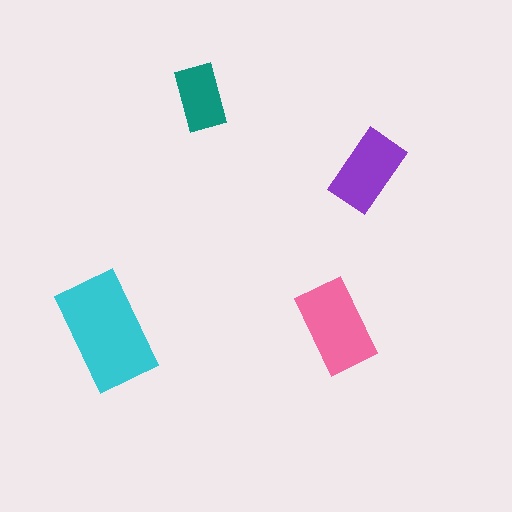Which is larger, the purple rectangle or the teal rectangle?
The purple one.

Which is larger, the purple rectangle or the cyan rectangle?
The cyan one.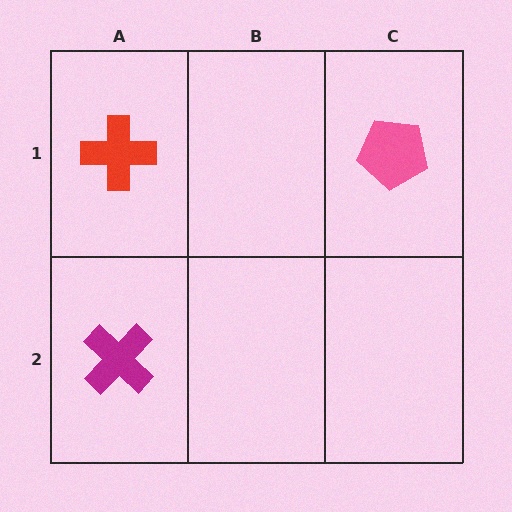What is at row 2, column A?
A magenta cross.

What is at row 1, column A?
A red cross.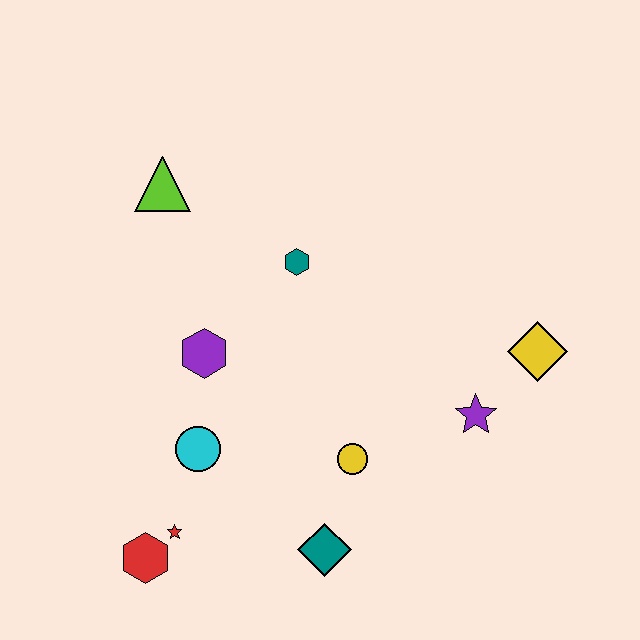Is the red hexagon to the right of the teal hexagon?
No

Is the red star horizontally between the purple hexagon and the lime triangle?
Yes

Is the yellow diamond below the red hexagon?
No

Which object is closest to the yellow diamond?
The purple star is closest to the yellow diamond.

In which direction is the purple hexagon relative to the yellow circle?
The purple hexagon is to the left of the yellow circle.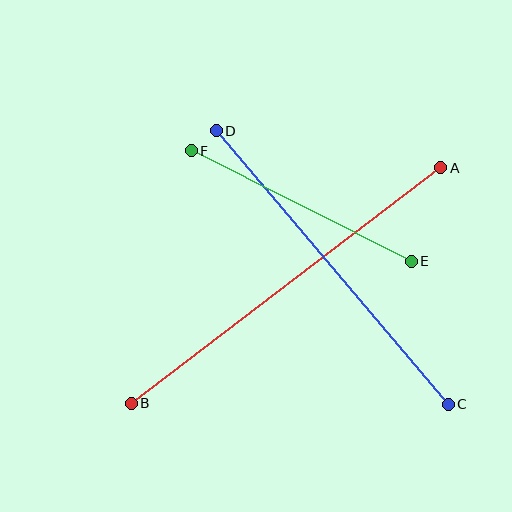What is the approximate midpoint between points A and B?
The midpoint is at approximately (286, 286) pixels.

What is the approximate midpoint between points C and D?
The midpoint is at approximately (332, 267) pixels.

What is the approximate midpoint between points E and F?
The midpoint is at approximately (301, 206) pixels.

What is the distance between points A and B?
The distance is approximately 389 pixels.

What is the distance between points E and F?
The distance is approximately 246 pixels.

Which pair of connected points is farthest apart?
Points A and B are farthest apart.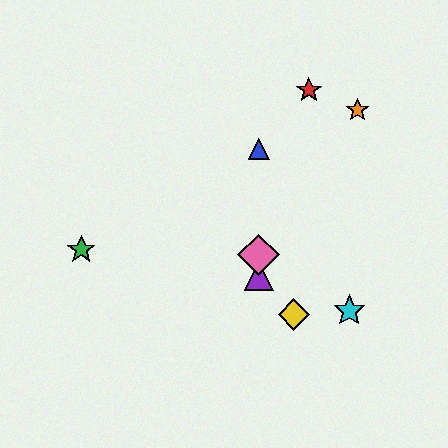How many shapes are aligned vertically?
3 shapes (the blue triangle, the purple triangle, the pink diamond) are aligned vertically.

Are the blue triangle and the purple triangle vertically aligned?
Yes, both are at x≈259.